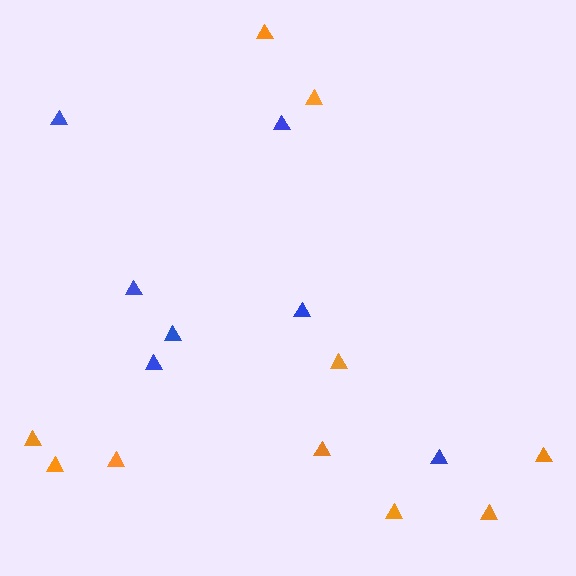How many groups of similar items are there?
There are 2 groups: one group of orange triangles (10) and one group of blue triangles (7).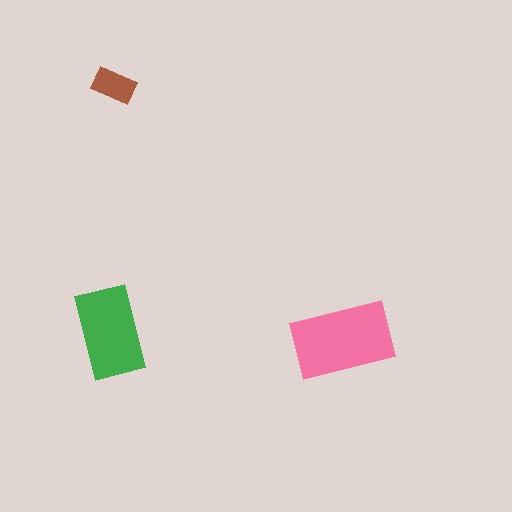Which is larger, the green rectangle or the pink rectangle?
The pink one.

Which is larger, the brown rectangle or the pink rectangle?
The pink one.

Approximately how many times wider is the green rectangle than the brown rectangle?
About 2 times wider.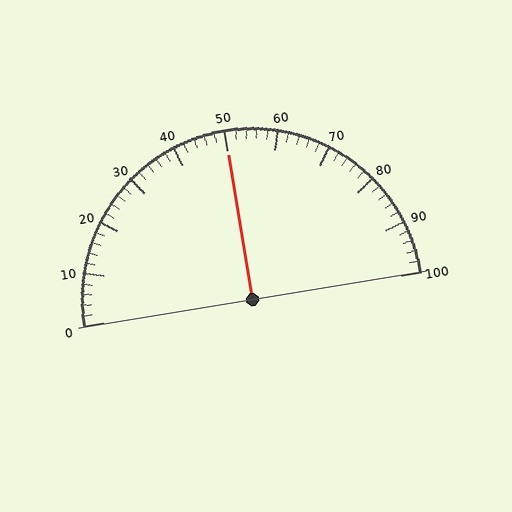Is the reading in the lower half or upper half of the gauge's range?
The reading is in the upper half of the range (0 to 100).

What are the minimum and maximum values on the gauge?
The gauge ranges from 0 to 100.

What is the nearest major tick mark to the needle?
The nearest major tick mark is 50.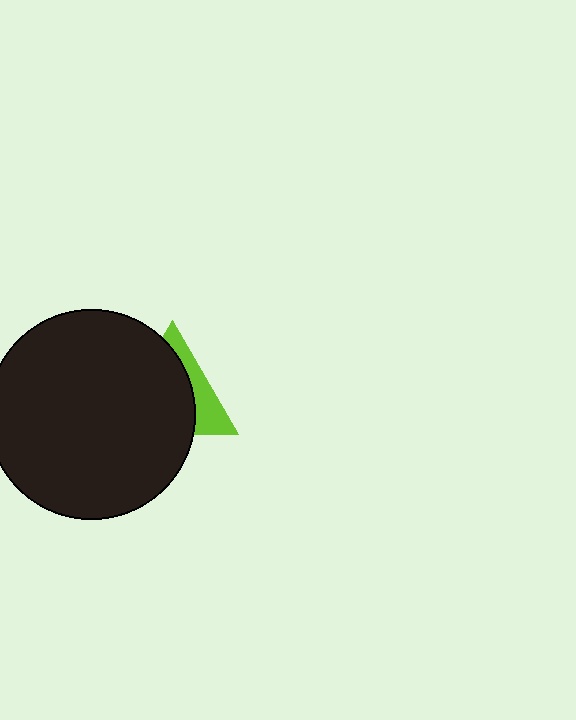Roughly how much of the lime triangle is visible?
A small part of it is visible (roughly 32%).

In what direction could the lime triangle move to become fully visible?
The lime triangle could move right. That would shift it out from behind the black circle entirely.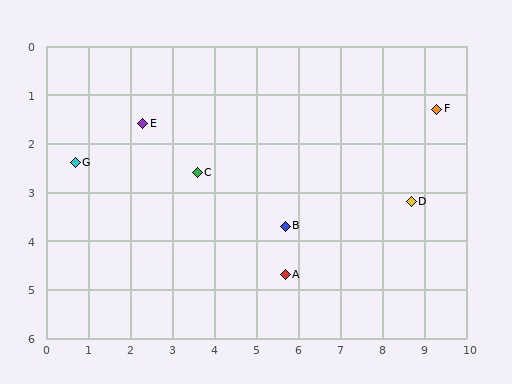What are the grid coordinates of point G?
Point G is at approximately (0.7, 2.4).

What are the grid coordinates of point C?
Point C is at approximately (3.6, 2.6).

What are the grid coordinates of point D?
Point D is at approximately (8.7, 3.2).